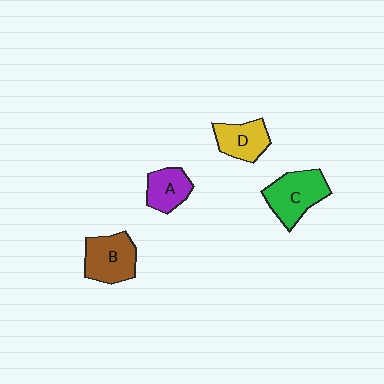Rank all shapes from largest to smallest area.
From largest to smallest: C (green), B (brown), D (yellow), A (purple).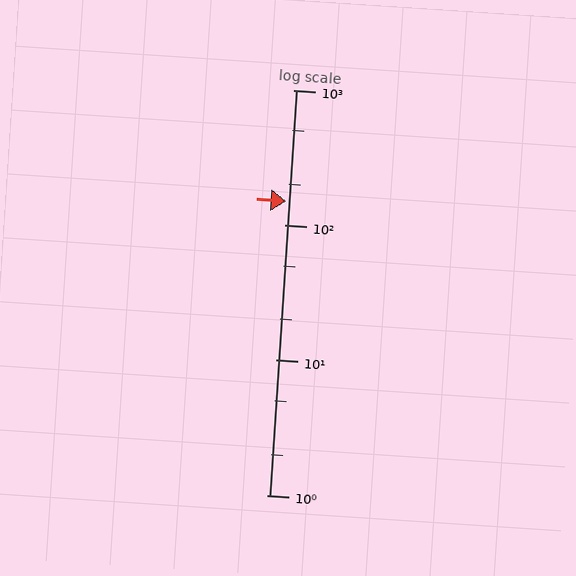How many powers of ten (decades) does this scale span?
The scale spans 3 decades, from 1 to 1000.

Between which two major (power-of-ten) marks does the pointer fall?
The pointer is between 100 and 1000.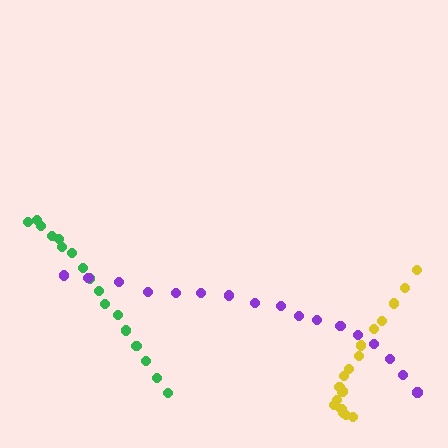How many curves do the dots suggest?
There are 3 distinct paths.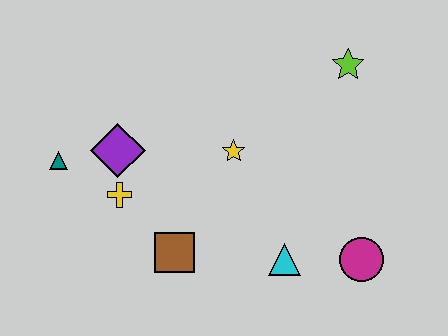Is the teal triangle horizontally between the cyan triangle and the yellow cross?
No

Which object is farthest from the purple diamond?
The magenta circle is farthest from the purple diamond.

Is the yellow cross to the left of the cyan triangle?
Yes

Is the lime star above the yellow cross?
Yes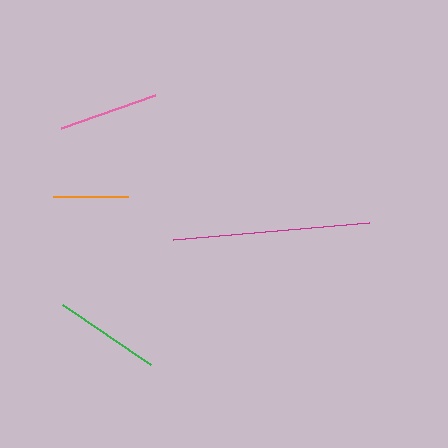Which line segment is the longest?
The magenta line is the longest at approximately 197 pixels.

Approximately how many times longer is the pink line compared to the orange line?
The pink line is approximately 1.3 times the length of the orange line.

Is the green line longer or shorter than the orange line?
The green line is longer than the orange line.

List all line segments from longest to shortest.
From longest to shortest: magenta, green, pink, orange.